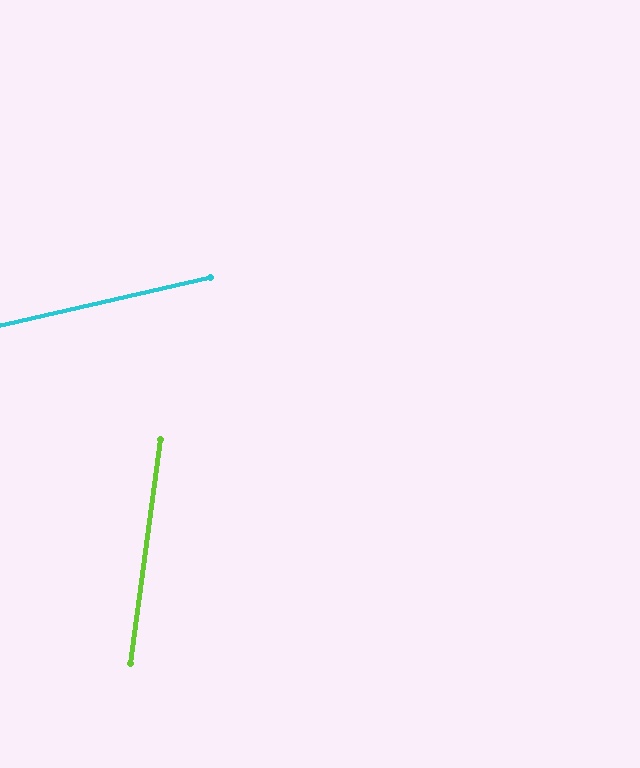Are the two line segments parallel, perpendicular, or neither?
Neither parallel nor perpendicular — they differ by about 69°.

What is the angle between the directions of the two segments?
Approximately 69 degrees.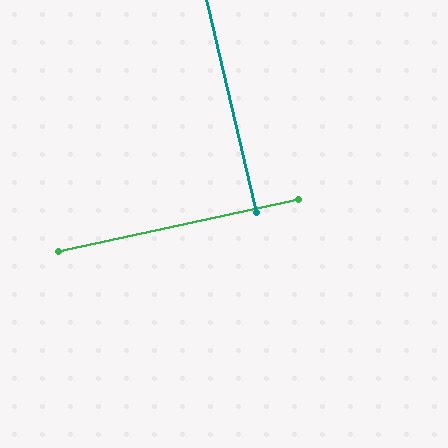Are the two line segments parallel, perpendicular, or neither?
Perpendicular — they meet at approximately 89°.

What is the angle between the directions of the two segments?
Approximately 89 degrees.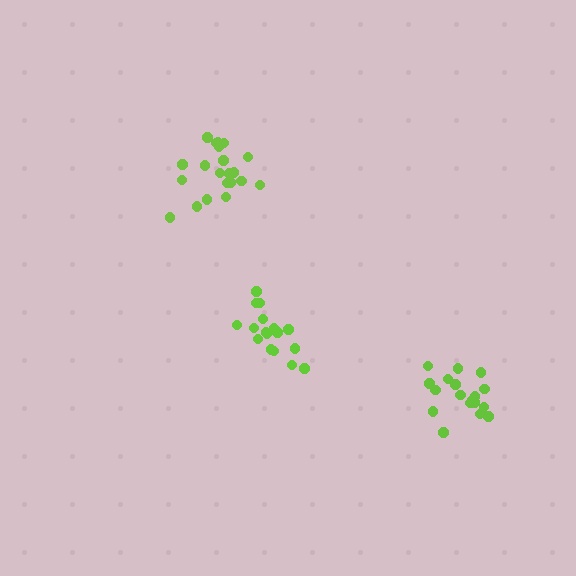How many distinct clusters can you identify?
There are 3 distinct clusters.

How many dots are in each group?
Group 1: 21 dots, Group 2: 18 dots, Group 3: 17 dots (56 total).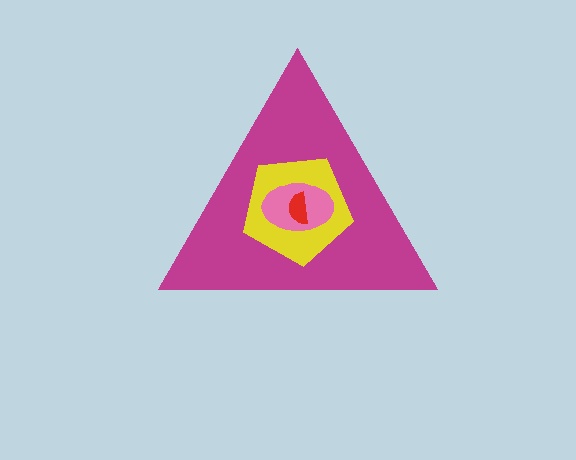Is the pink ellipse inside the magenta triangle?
Yes.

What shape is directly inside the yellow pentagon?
The pink ellipse.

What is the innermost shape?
The red semicircle.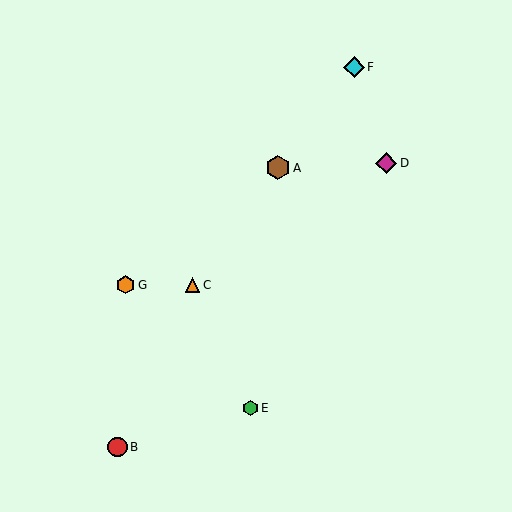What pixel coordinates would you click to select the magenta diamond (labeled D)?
Click at (386, 163) to select the magenta diamond D.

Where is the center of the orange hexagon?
The center of the orange hexagon is at (125, 285).